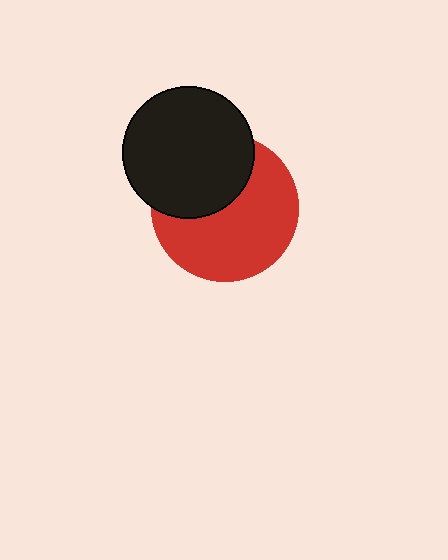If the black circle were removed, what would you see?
You would see the complete red circle.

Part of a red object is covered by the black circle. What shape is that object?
It is a circle.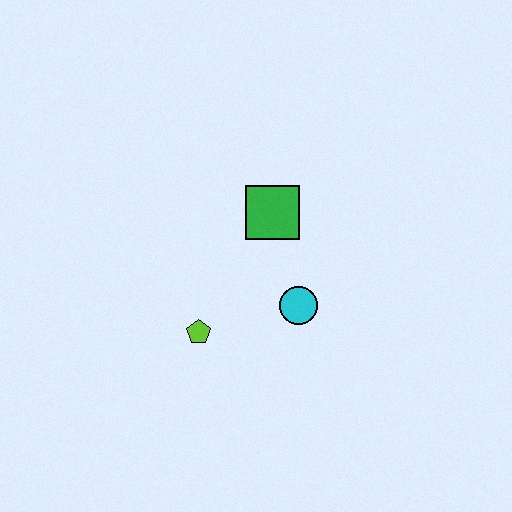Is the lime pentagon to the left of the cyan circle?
Yes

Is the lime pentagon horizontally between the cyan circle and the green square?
No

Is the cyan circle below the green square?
Yes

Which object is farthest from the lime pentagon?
The green square is farthest from the lime pentagon.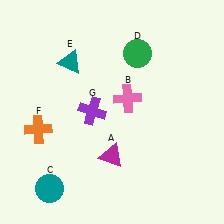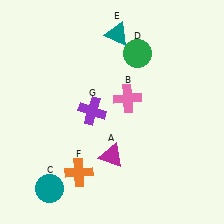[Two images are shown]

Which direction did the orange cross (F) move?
The orange cross (F) moved down.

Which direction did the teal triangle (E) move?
The teal triangle (E) moved right.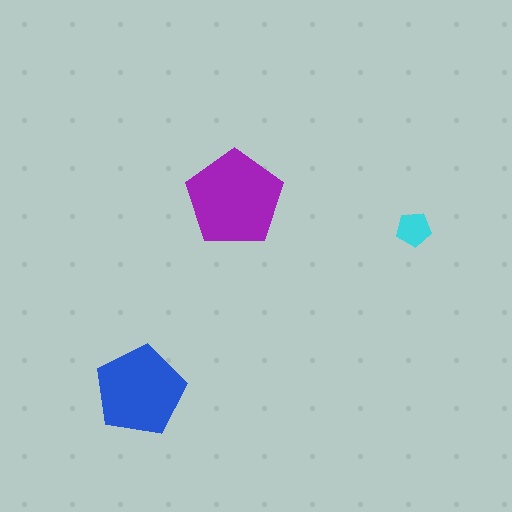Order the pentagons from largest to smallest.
the purple one, the blue one, the cyan one.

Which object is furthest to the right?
The cyan pentagon is rightmost.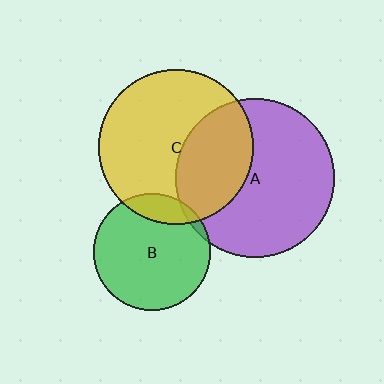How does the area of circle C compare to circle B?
Approximately 1.7 times.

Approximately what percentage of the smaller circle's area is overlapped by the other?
Approximately 15%.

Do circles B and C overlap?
Yes.